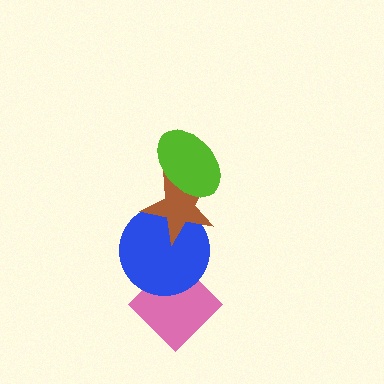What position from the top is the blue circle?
The blue circle is 3rd from the top.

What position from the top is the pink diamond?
The pink diamond is 4th from the top.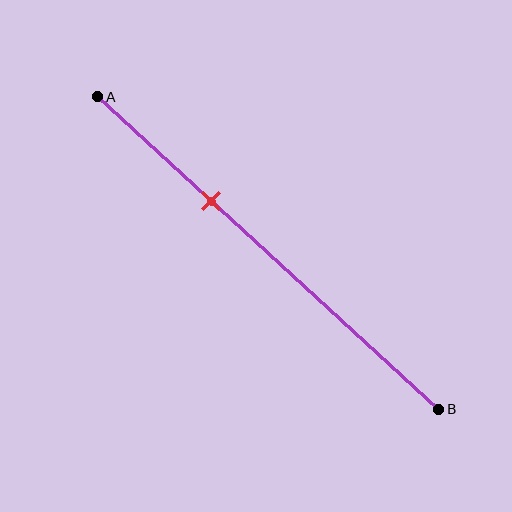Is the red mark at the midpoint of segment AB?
No, the mark is at about 35% from A, not at the 50% midpoint.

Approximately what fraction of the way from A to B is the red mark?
The red mark is approximately 35% of the way from A to B.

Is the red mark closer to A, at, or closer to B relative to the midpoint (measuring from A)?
The red mark is closer to point A than the midpoint of segment AB.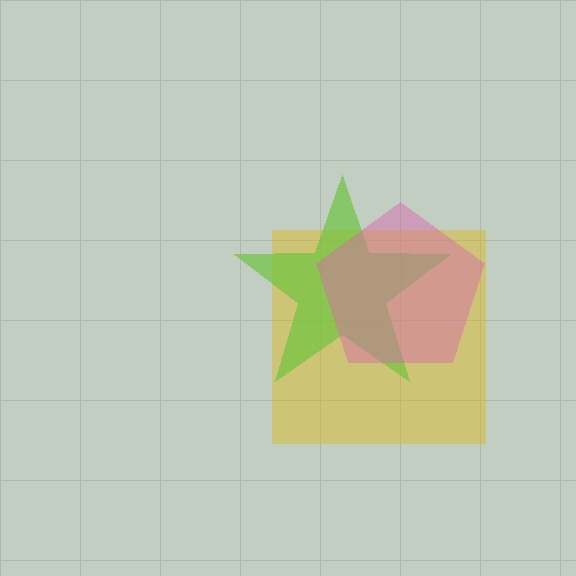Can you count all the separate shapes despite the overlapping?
Yes, there are 3 separate shapes.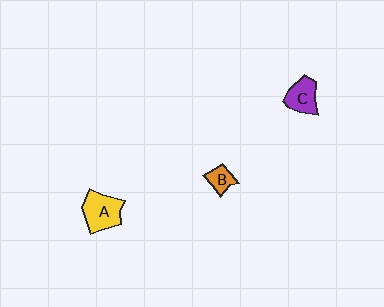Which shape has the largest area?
Shape A (yellow).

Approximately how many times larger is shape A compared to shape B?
Approximately 2.2 times.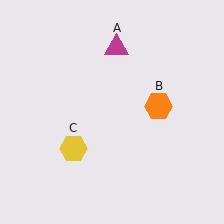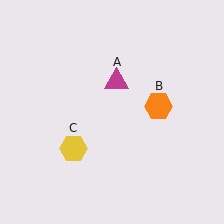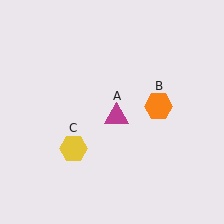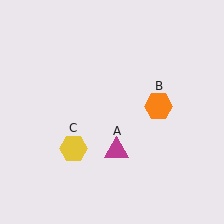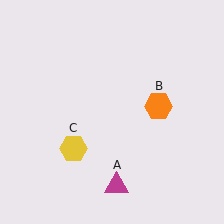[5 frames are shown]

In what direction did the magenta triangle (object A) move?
The magenta triangle (object A) moved down.